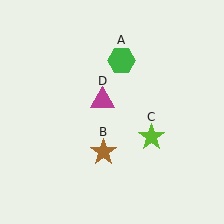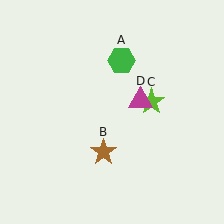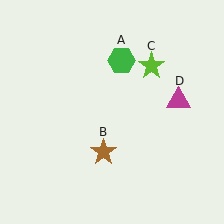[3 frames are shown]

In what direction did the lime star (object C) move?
The lime star (object C) moved up.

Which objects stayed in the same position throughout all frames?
Green hexagon (object A) and brown star (object B) remained stationary.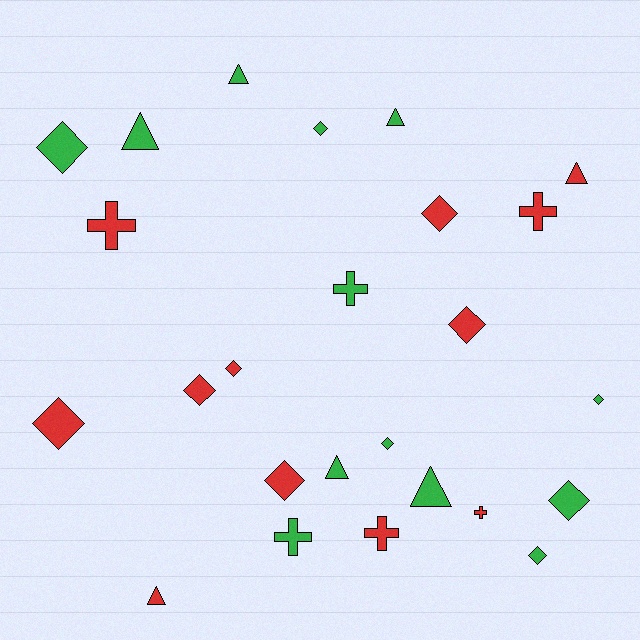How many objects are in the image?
There are 25 objects.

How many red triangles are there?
There are 2 red triangles.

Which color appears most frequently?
Green, with 13 objects.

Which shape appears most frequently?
Diamond, with 12 objects.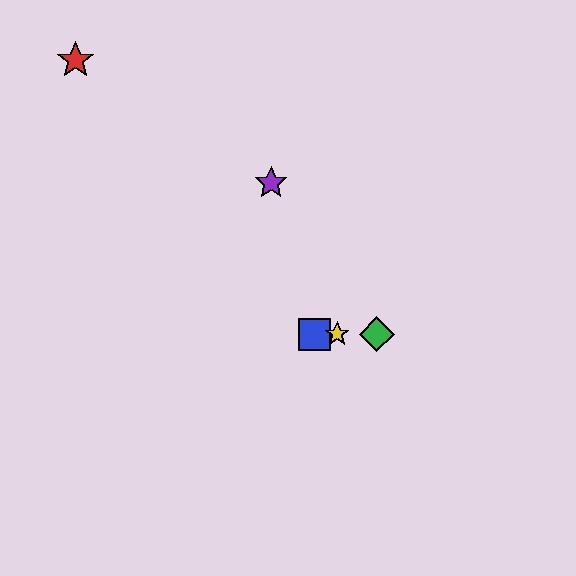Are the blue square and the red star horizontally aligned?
No, the blue square is at y≈334 and the red star is at y≈60.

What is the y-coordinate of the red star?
The red star is at y≈60.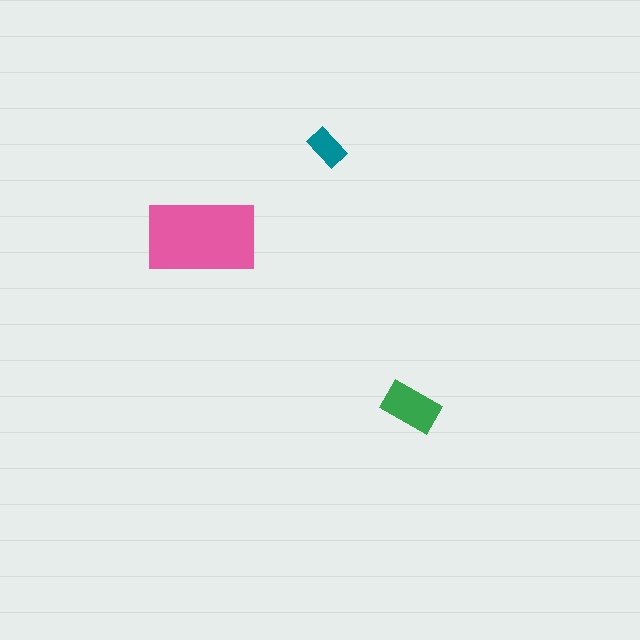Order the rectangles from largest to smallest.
the pink one, the green one, the teal one.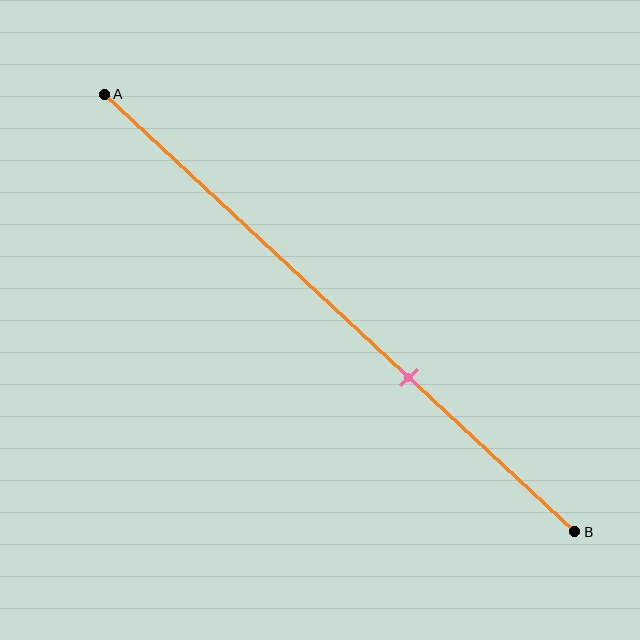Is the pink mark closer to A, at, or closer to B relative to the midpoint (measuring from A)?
The pink mark is closer to point B than the midpoint of segment AB.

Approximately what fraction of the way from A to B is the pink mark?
The pink mark is approximately 65% of the way from A to B.